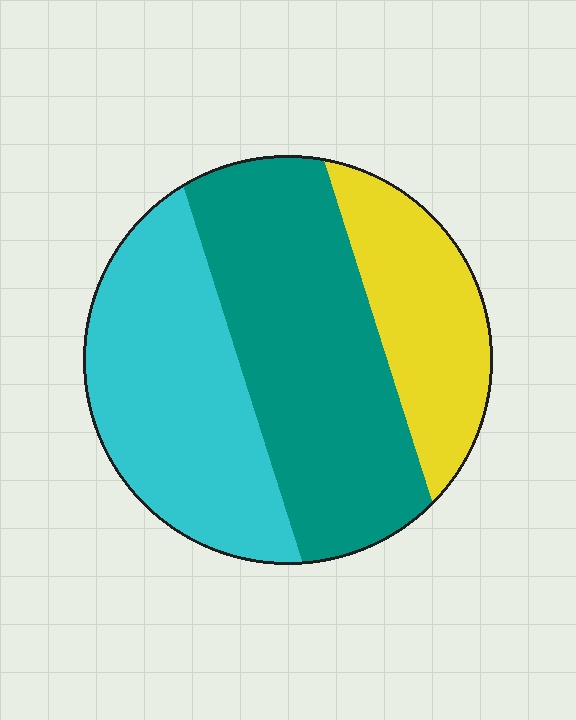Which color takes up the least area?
Yellow, at roughly 20%.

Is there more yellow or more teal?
Teal.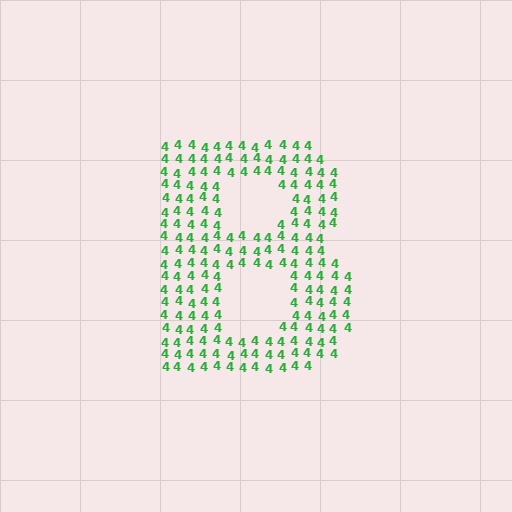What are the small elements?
The small elements are digit 4's.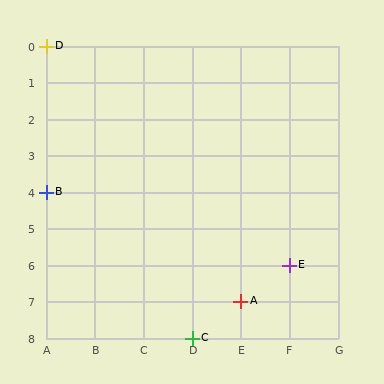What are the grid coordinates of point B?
Point B is at grid coordinates (A, 4).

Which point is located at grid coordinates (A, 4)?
Point B is at (A, 4).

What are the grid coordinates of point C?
Point C is at grid coordinates (D, 8).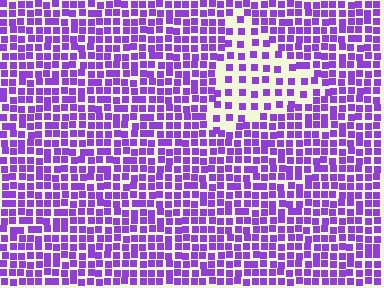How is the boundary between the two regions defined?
The boundary is defined by a change in element density (approximately 2.0x ratio). All elements are the same color, size, and shape.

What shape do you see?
I see a triangle.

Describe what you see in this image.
The image contains small purple elements arranged at two different densities. A triangle-shaped region is visible where the elements are less densely packed than the surrounding area.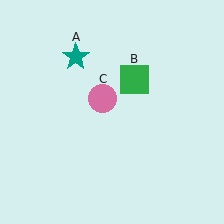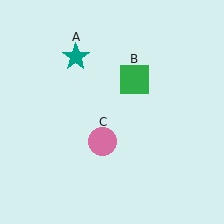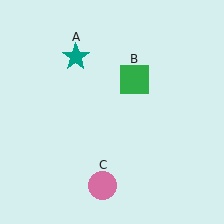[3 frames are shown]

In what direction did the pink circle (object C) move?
The pink circle (object C) moved down.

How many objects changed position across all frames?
1 object changed position: pink circle (object C).